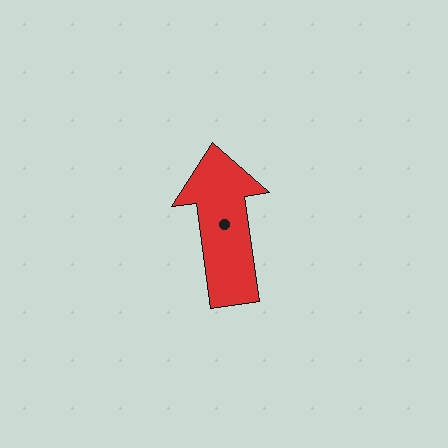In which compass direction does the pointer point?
North.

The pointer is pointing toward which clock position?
Roughly 12 o'clock.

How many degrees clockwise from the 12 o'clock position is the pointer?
Approximately 352 degrees.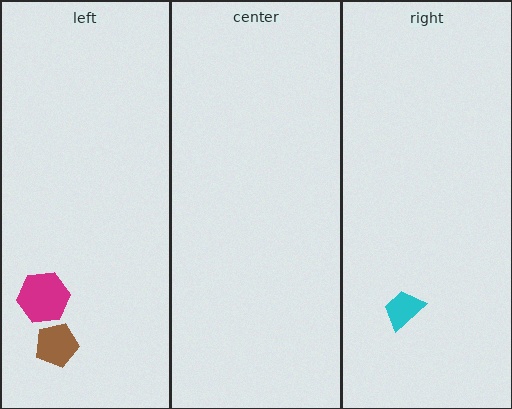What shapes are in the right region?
The cyan trapezoid.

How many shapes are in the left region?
2.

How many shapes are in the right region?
1.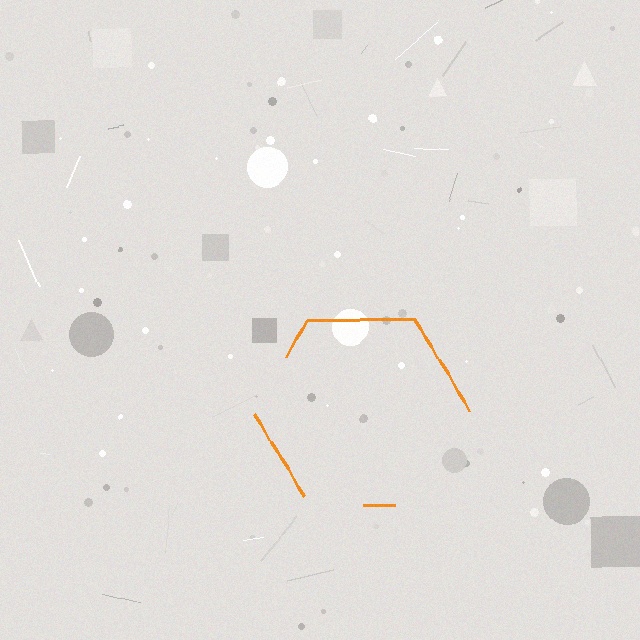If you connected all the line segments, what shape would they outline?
They would outline a hexagon.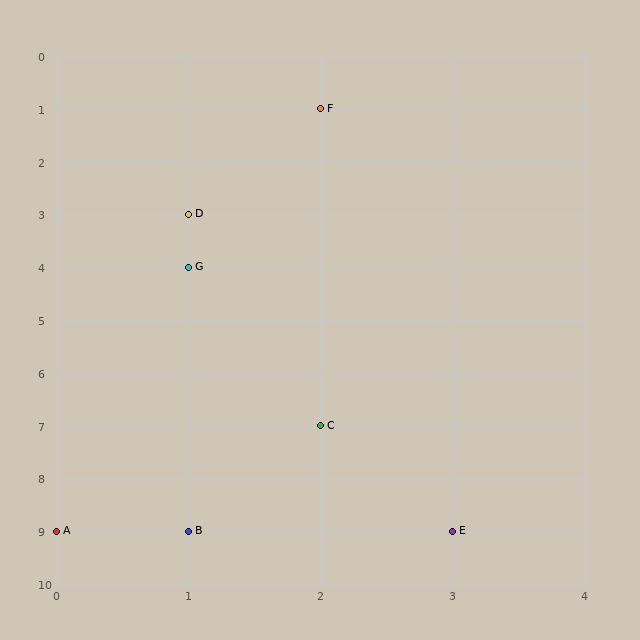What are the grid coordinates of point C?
Point C is at grid coordinates (2, 7).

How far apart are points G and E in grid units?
Points G and E are 2 columns and 5 rows apart (about 5.4 grid units diagonally).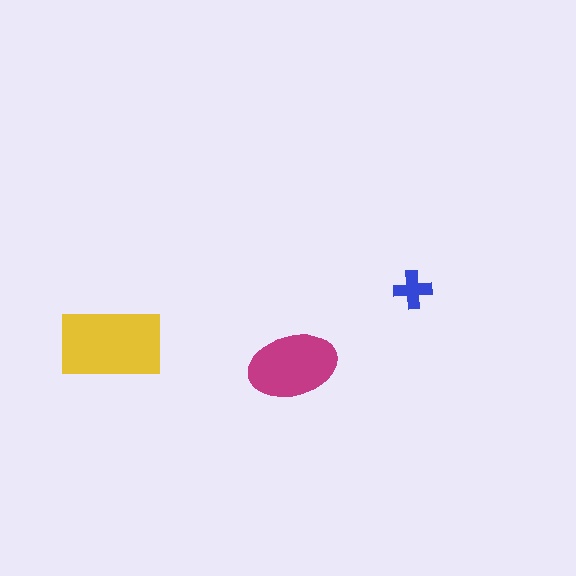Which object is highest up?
The blue cross is topmost.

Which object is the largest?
The yellow rectangle.